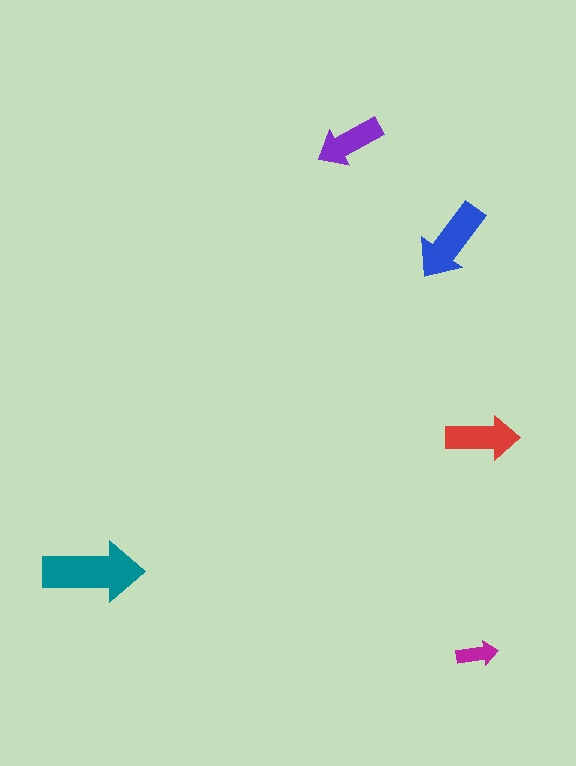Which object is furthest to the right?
The red arrow is rightmost.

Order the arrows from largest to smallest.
the teal one, the blue one, the red one, the purple one, the magenta one.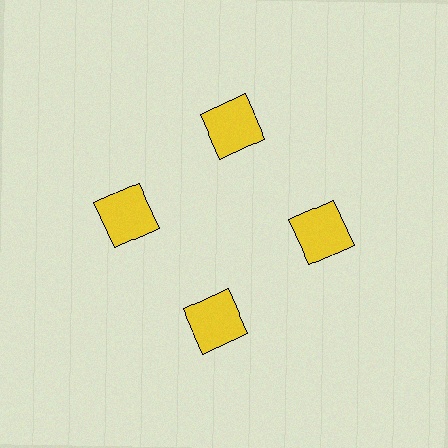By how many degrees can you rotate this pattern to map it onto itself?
The pattern maps onto itself every 90 degrees of rotation.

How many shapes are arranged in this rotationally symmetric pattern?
There are 4 shapes, arranged in 4 groups of 1.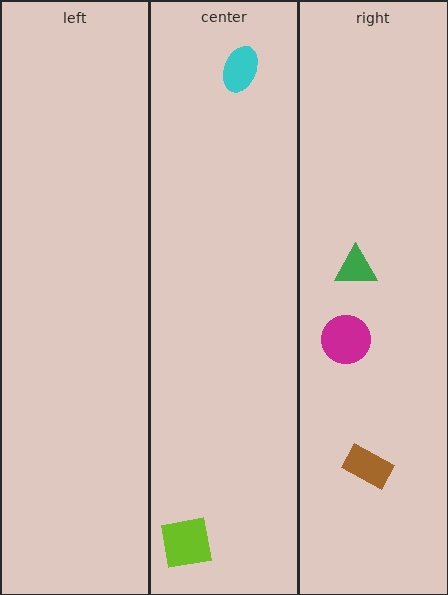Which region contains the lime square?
The center region.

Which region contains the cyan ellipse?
The center region.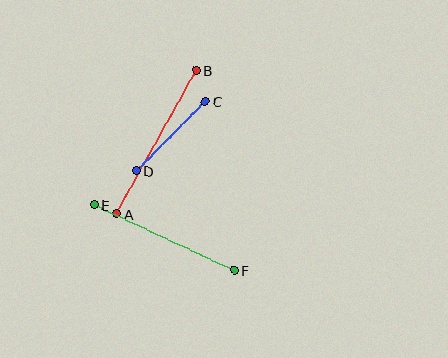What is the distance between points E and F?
The distance is approximately 155 pixels.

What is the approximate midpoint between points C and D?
The midpoint is at approximately (171, 136) pixels.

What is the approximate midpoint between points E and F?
The midpoint is at approximately (164, 238) pixels.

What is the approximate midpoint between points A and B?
The midpoint is at approximately (157, 142) pixels.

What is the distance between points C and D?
The distance is approximately 97 pixels.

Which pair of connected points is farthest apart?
Points A and B are farthest apart.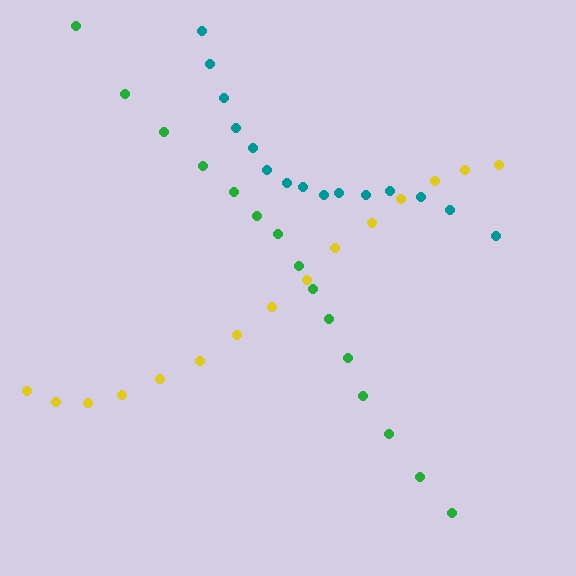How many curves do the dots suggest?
There are 3 distinct paths.